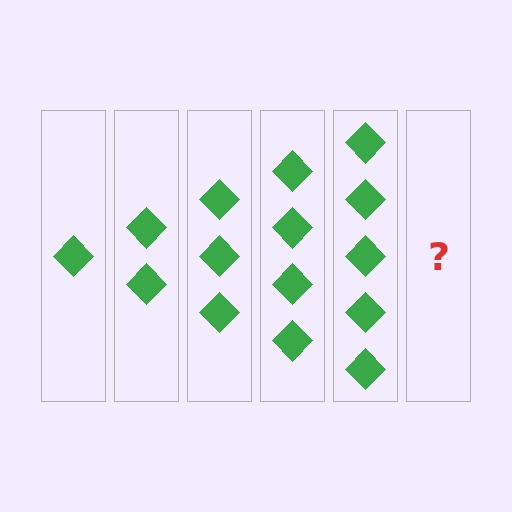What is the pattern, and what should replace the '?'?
The pattern is that each step adds one more diamond. The '?' should be 6 diamonds.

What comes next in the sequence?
The next element should be 6 diamonds.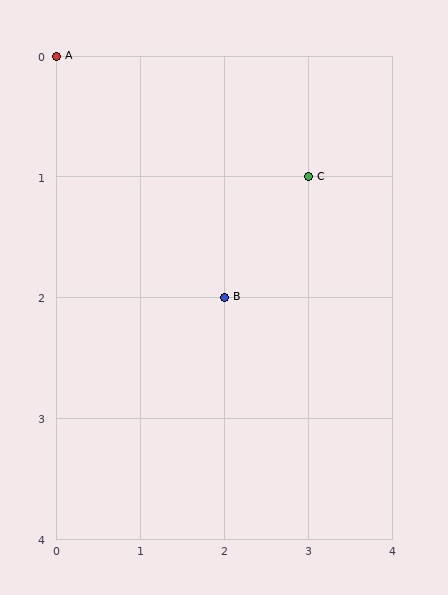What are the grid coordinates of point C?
Point C is at grid coordinates (3, 1).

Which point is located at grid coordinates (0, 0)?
Point A is at (0, 0).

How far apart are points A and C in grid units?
Points A and C are 3 columns and 1 row apart (about 3.2 grid units diagonally).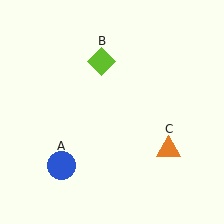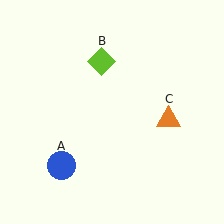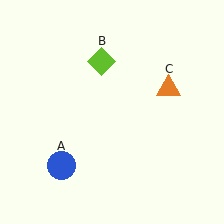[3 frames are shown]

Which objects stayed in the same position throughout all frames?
Blue circle (object A) and lime diamond (object B) remained stationary.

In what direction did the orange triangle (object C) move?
The orange triangle (object C) moved up.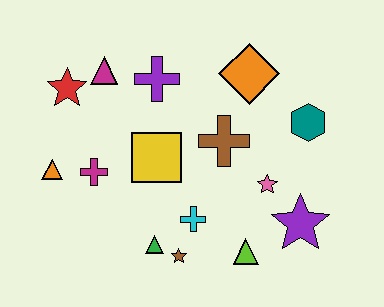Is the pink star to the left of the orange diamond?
No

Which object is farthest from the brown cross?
The orange triangle is farthest from the brown cross.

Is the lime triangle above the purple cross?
No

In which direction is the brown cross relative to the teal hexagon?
The brown cross is to the left of the teal hexagon.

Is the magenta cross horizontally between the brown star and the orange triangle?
Yes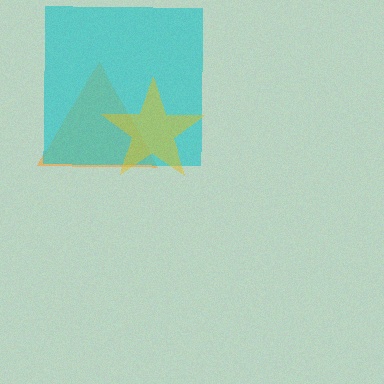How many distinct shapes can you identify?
There are 3 distinct shapes: an orange triangle, a cyan square, a yellow star.